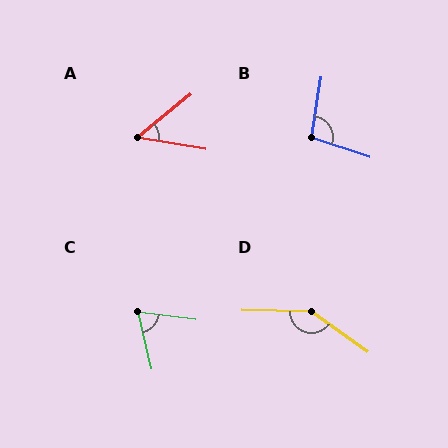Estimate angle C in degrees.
Approximately 69 degrees.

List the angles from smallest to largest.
A (48°), C (69°), B (99°), D (145°).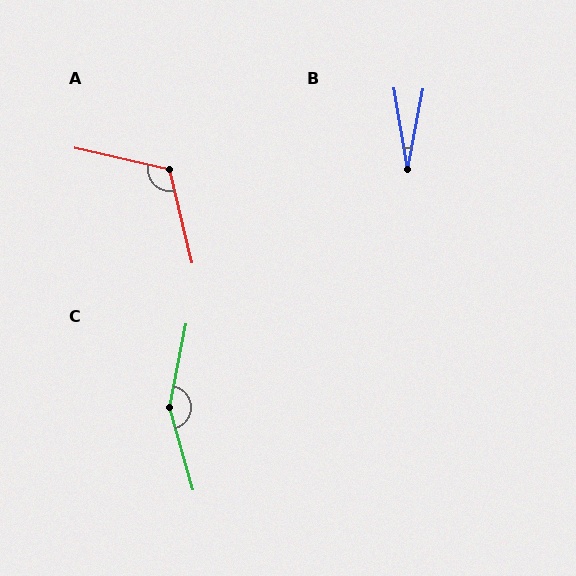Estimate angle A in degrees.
Approximately 116 degrees.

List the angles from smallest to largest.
B (20°), A (116°), C (153°).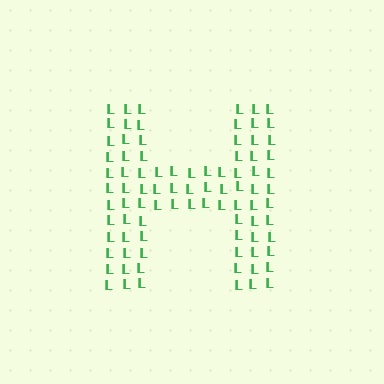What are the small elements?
The small elements are letter L's.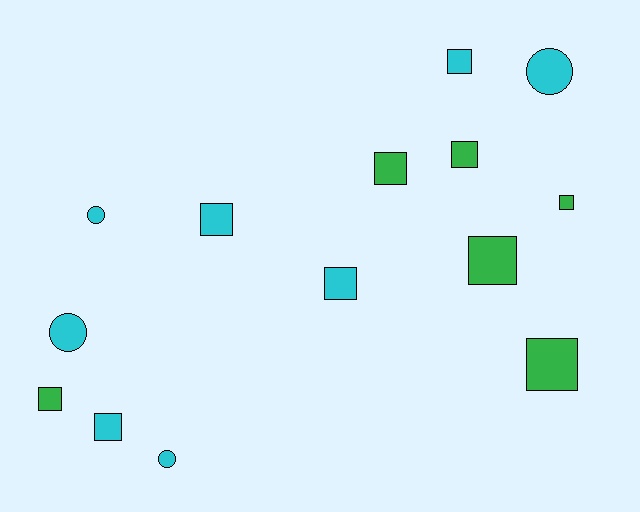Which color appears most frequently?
Cyan, with 8 objects.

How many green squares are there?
There are 6 green squares.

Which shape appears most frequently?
Square, with 10 objects.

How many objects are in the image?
There are 14 objects.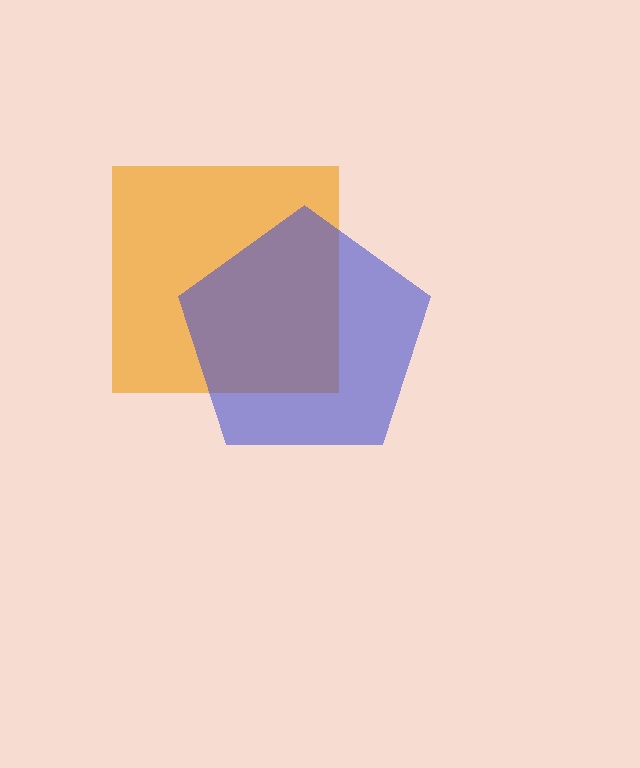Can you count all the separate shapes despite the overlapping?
Yes, there are 2 separate shapes.